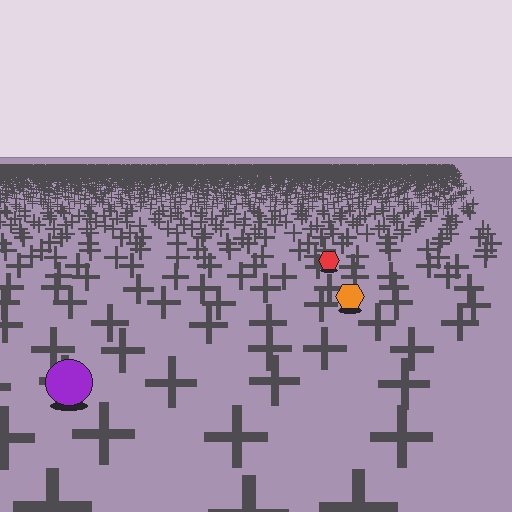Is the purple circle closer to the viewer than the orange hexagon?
Yes. The purple circle is closer — you can tell from the texture gradient: the ground texture is coarser near it.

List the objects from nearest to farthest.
From nearest to farthest: the purple circle, the orange hexagon, the red hexagon.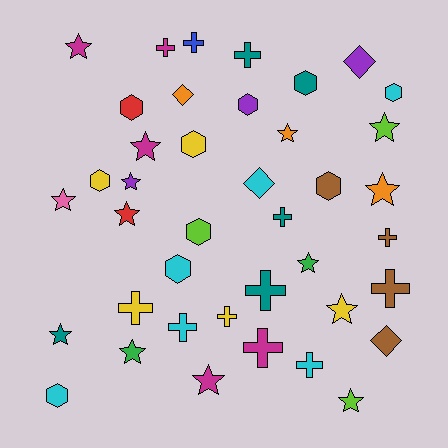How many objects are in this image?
There are 40 objects.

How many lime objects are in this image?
There are 3 lime objects.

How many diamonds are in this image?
There are 4 diamonds.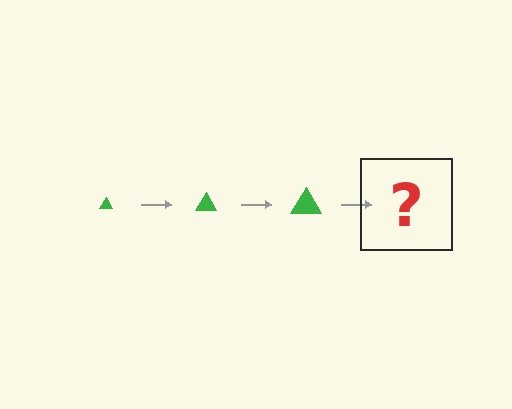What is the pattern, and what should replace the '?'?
The pattern is that the triangle gets progressively larger each step. The '?' should be a green triangle, larger than the previous one.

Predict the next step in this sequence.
The next step is a green triangle, larger than the previous one.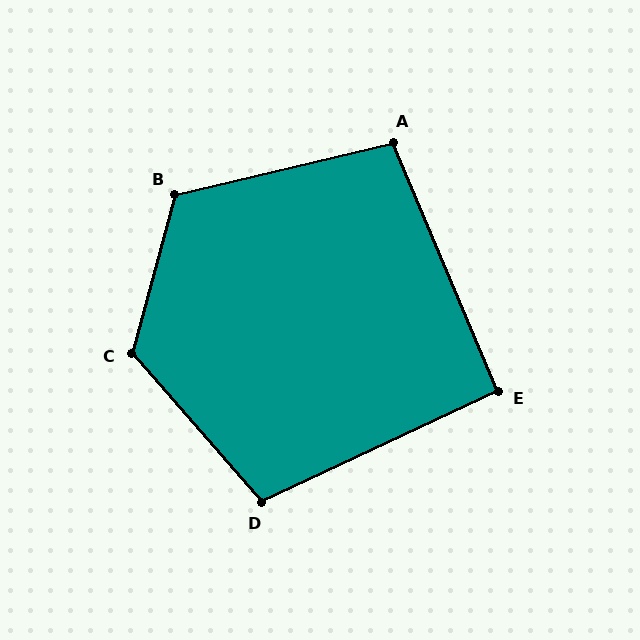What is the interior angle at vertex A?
Approximately 99 degrees (obtuse).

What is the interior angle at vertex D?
Approximately 106 degrees (obtuse).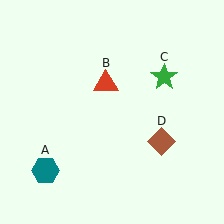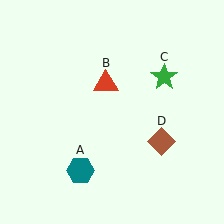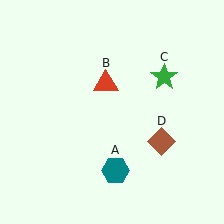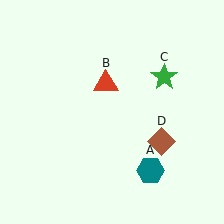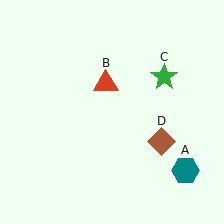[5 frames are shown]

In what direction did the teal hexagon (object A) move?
The teal hexagon (object A) moved right.